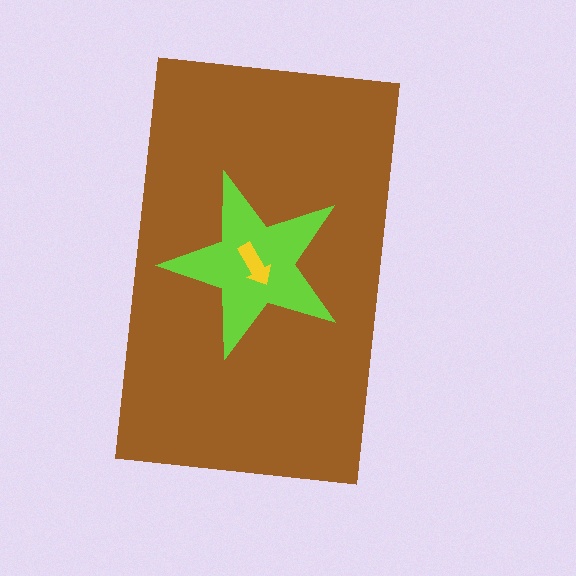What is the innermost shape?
The yellow arrow.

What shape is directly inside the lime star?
The yellow arrow.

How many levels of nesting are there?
3.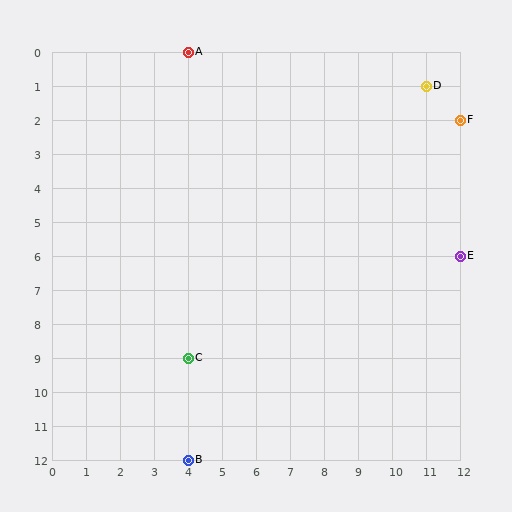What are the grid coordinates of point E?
Point E is at grid coordinates (12, 6).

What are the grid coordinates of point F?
Point F is at grid coordinates (12, 2).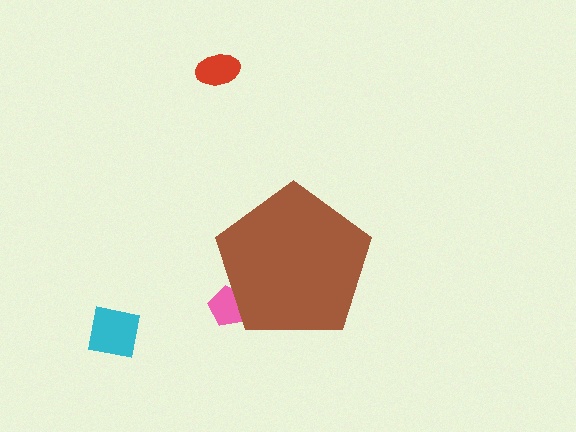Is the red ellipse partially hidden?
No, the red ellipse is fully visible.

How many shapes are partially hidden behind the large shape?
1 shape is partially hidden.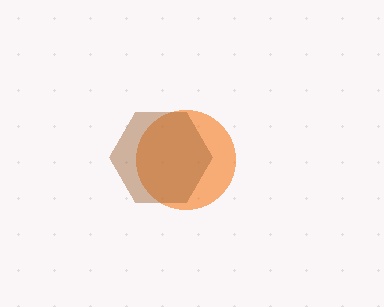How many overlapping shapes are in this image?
There are 2 overlapping shapes in the image.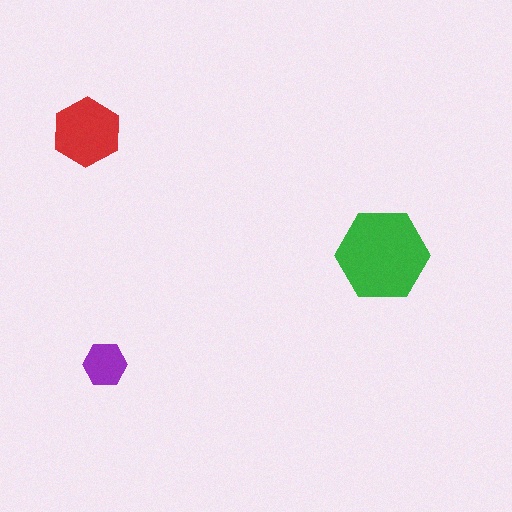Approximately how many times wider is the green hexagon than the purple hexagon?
About 2 times wider.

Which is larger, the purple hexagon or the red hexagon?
The red one.